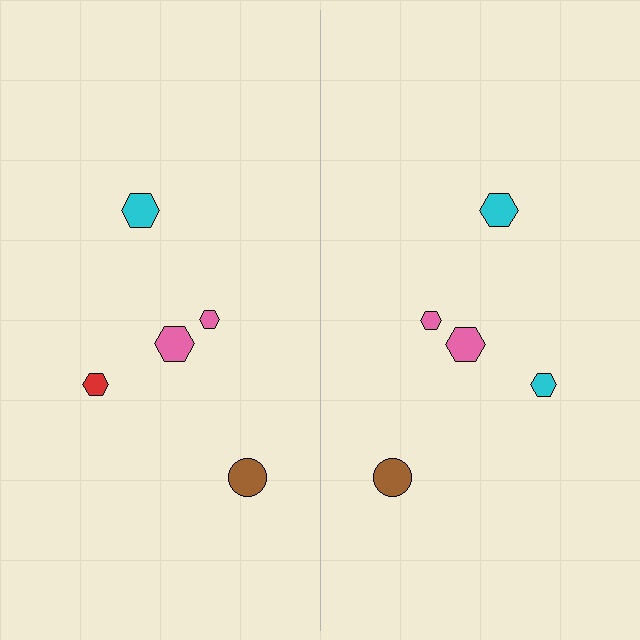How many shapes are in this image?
There are 10 shapes in this image.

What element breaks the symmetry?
The cyan hexagon on the right side breaks the symmetry — its mirror counterpart is red.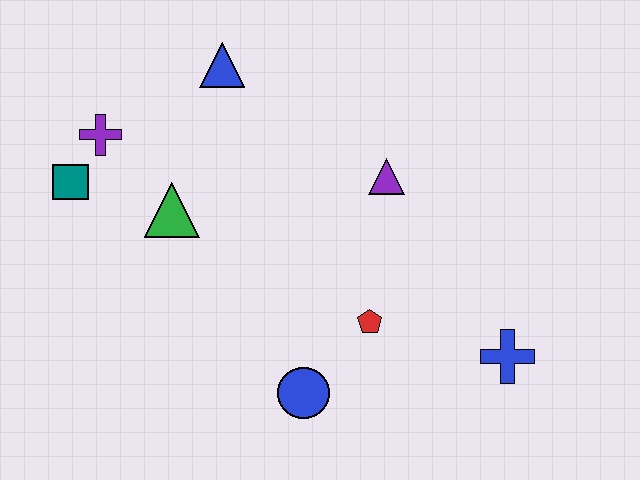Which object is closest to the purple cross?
The teal square is closest to the purple cross.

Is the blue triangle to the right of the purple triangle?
No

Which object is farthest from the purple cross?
The blue cross is farthest from the purple cross.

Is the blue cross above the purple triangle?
No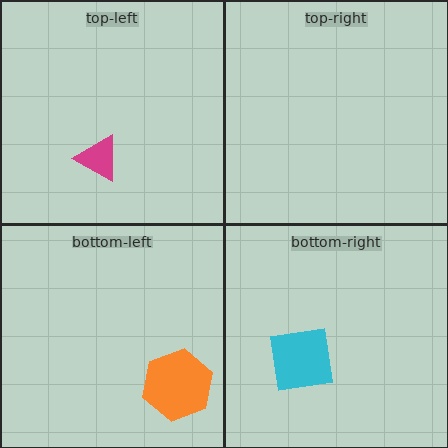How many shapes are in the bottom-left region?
1.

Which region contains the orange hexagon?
The bottom-left region.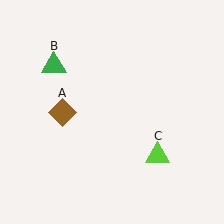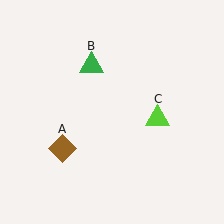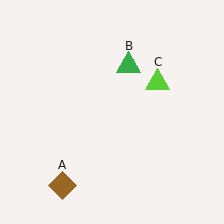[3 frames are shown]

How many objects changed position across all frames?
3 objects changed position: brown diamond (object A), green triangle (object B), lime triangle (object C).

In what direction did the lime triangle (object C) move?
The lime triangle (object C) moved up.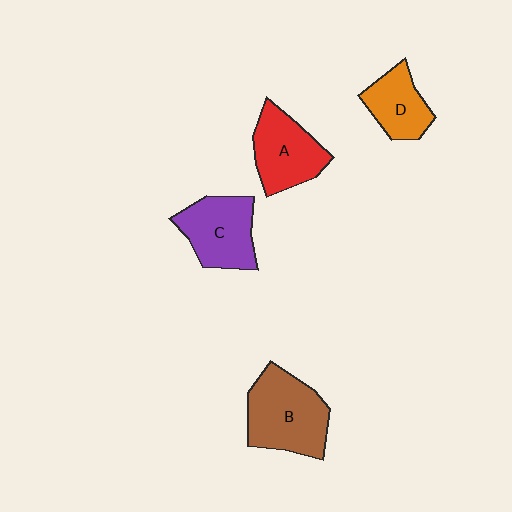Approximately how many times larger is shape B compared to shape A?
Approximately 1.3 times.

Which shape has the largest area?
Shape B (brown).